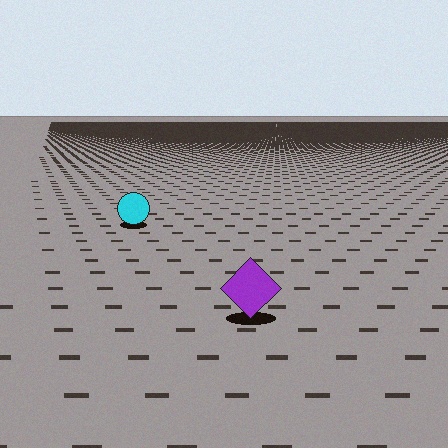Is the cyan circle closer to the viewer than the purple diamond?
No. The purple diamond is closer — you can tell from the texture gradient: the ground texture is coarser near it.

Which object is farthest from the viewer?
The cyan circle is farthest from the viewer. It appears smaller and the ground texture around it is denser.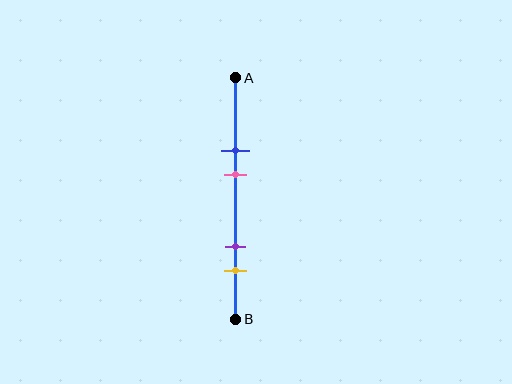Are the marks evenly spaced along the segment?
No, the marks are not evenly spaced.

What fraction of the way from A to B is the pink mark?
The pink mark is approximately 40% (0.4) of the way from A to B.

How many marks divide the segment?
There are 4 marks dividing the segment.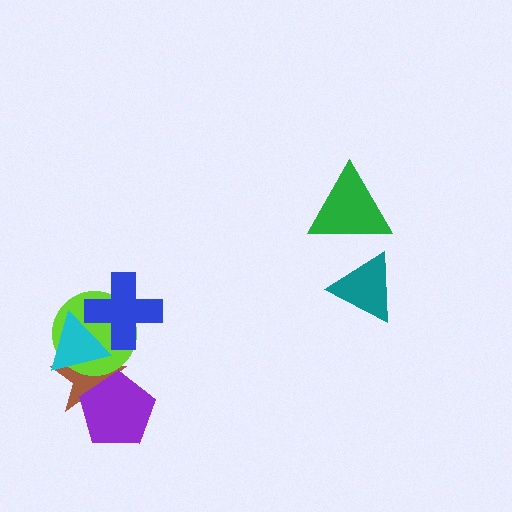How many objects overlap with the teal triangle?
1 object overlaps with the teal triangle.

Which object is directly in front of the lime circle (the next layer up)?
The blue cross is directly in front of the lime circle.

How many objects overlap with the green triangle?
1 object overlaps with the green triangle.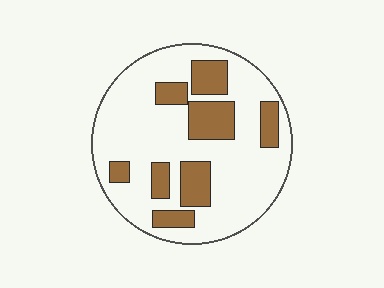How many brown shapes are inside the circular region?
8.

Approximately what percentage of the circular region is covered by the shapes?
Approximately 25%.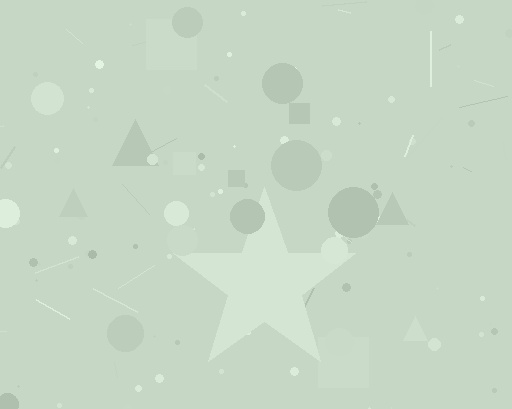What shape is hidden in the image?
A star is hidden in the image.